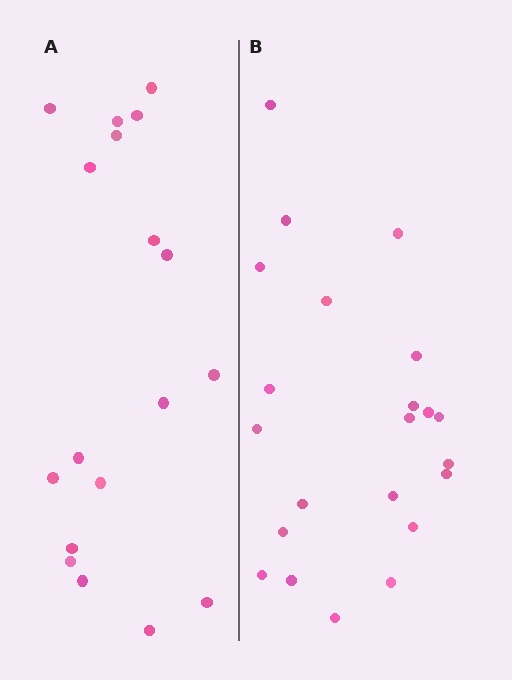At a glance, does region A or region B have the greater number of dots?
Region B (the right region) has more dots.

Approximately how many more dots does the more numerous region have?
Region B has about 4 more dots than region A.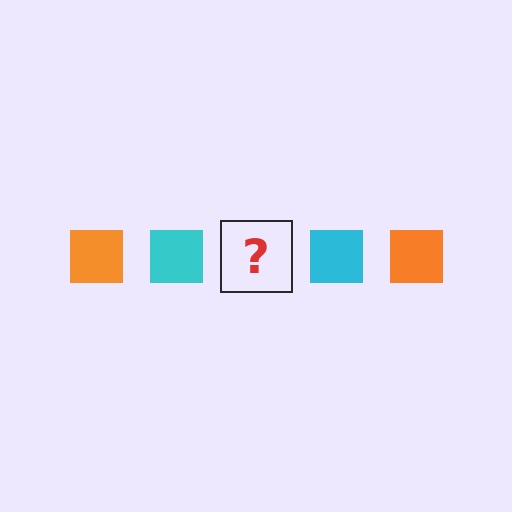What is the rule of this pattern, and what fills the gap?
The rule is that the pattern cycles through orange, cyan squares. The gap should be filled with an orange square.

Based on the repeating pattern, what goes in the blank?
The blank should be an orange square.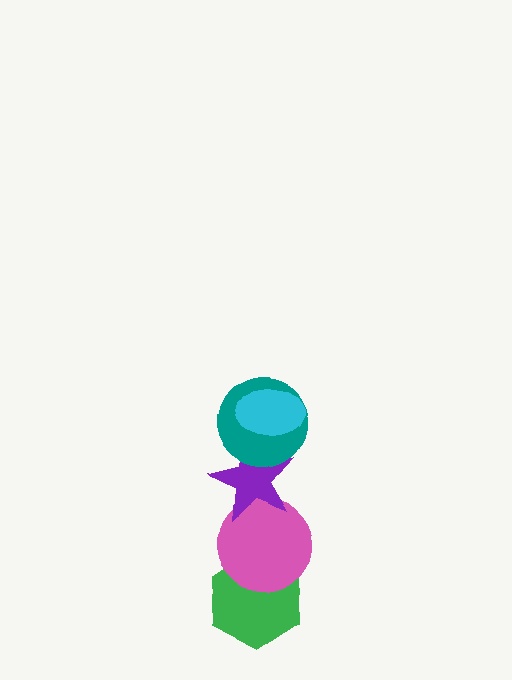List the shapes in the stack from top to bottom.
From top to bottom: the cyan ellipse, the teal circle, the purple star, the pink circle, the green hexagon.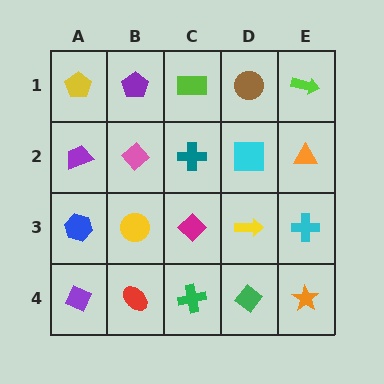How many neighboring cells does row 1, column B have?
3.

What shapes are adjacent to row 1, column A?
A purple trapezoid (row 2, column A), a purple pentagon (row 1, column B).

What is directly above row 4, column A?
A blue hexagon.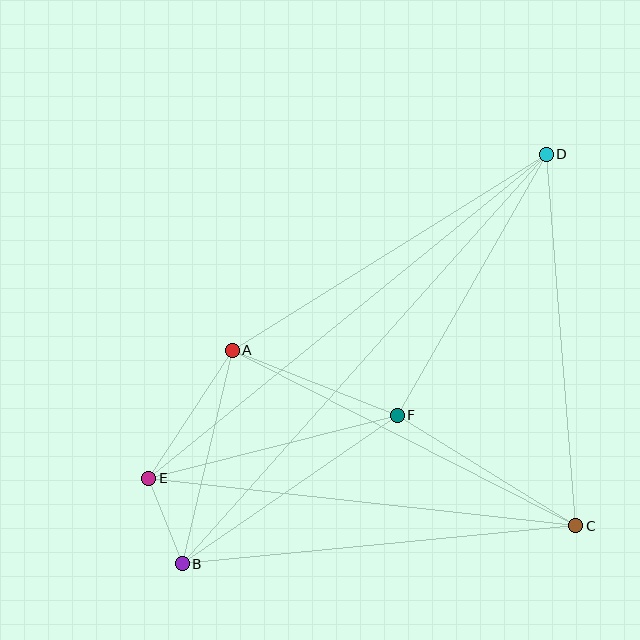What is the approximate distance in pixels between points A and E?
The distance between A and E is approximately 153 pixels.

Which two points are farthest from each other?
Points B and D are farthest from each other.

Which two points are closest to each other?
Points B and E are closest to each other.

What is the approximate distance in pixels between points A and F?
The distance between A and F is approximately 178 pixels.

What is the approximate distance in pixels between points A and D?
The distance between A and D is approximately 370 pixels.